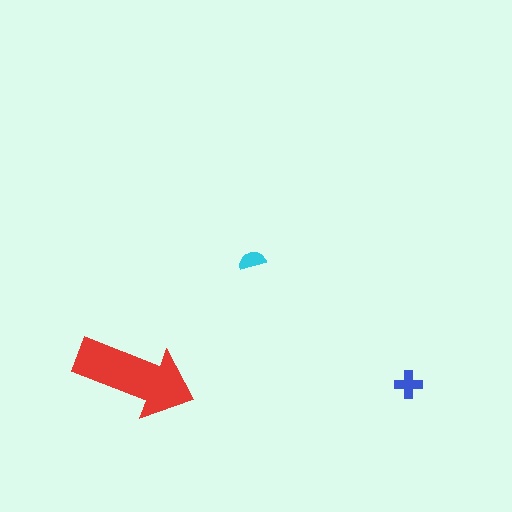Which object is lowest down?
The blue cross is bottommost.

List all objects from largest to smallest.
The red arrow, the blue cross, the cyan semicircle.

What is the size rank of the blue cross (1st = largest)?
2nd.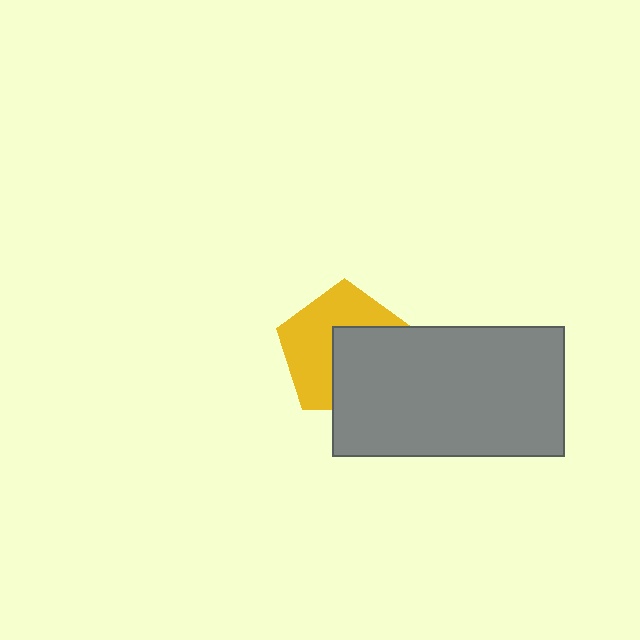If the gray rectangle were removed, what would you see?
You would see the complete yellow pentagon.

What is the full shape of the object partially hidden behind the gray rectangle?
The partially hidden object is a yellow pentagon.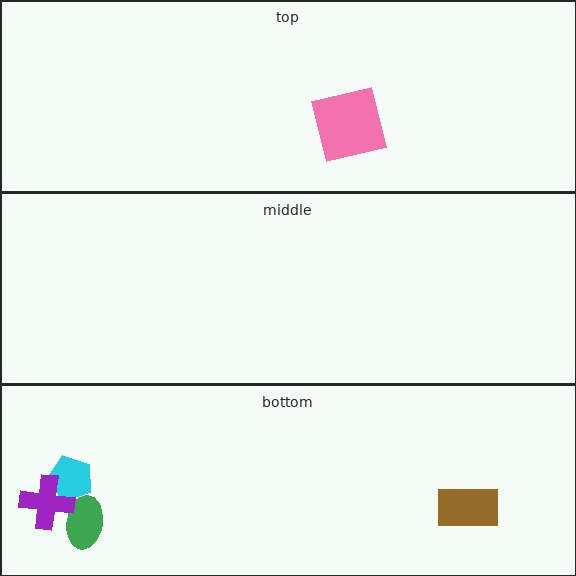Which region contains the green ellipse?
The bottom region.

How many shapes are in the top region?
1.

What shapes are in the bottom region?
The cyan pentagon, the green ellipse, the brown rectangle, the purple cross.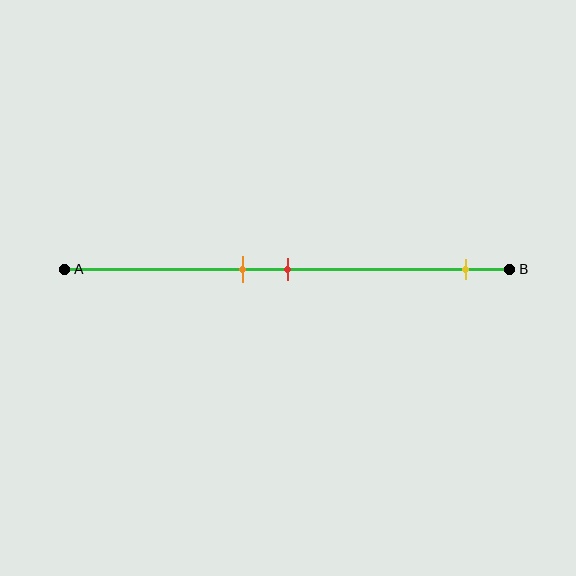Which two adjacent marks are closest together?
The orange and red marks are the closest adjacent pair.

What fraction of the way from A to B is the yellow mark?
The yellow mark is approximately 90% (0.9) of the way from A to B.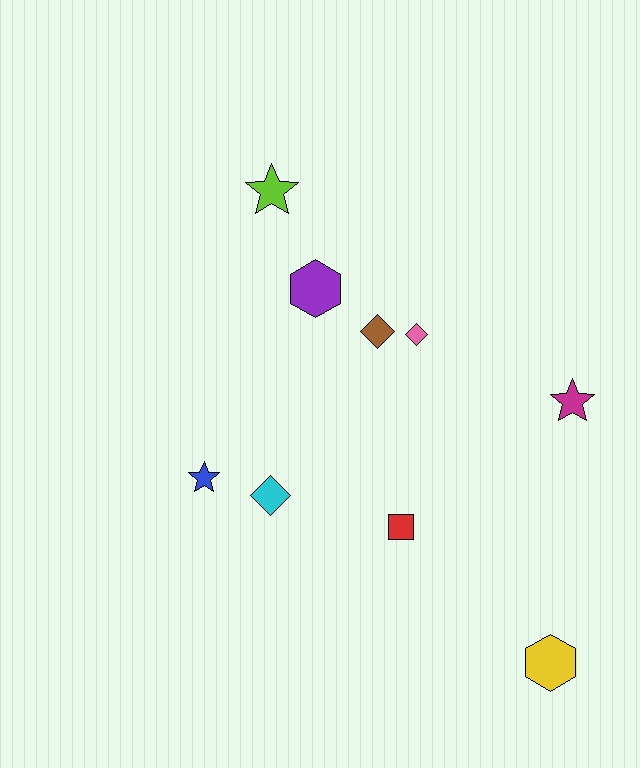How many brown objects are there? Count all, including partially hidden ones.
There is 1 brown object.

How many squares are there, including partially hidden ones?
There is 1 square.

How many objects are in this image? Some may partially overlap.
There are 9 objects.